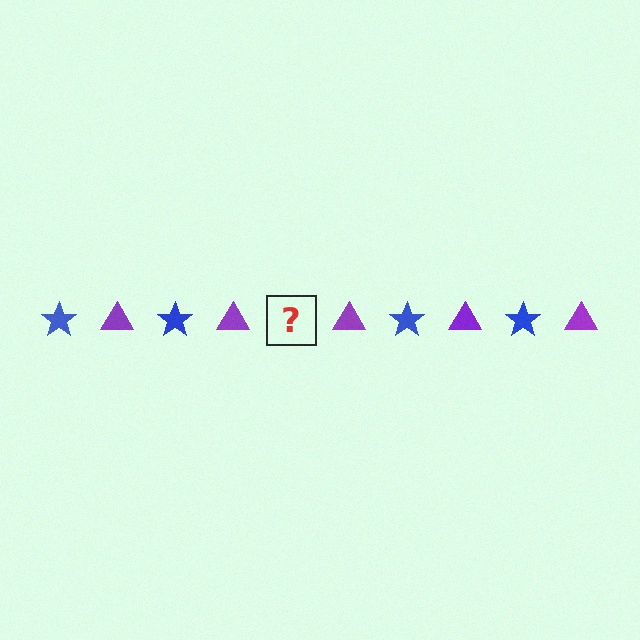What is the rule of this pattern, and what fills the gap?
The rule is that the pattern alternates between blue star and purple triangle. The gap should be filled with a blue star.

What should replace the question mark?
The question mark should be replaced with a blue star.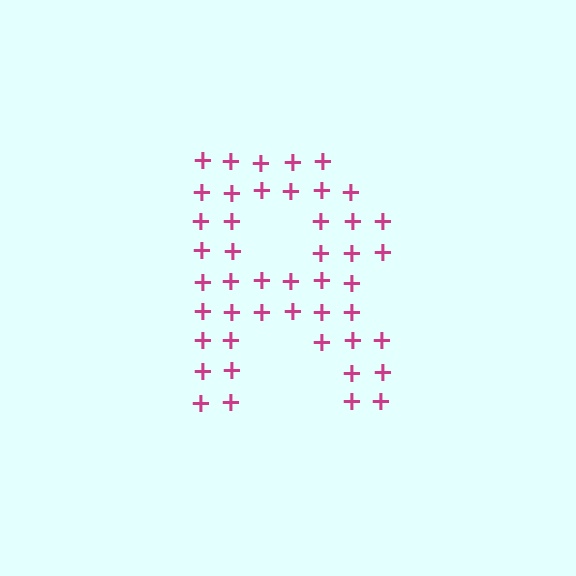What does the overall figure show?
The overall figure shows the letter R.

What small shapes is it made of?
It is made of small plus signs.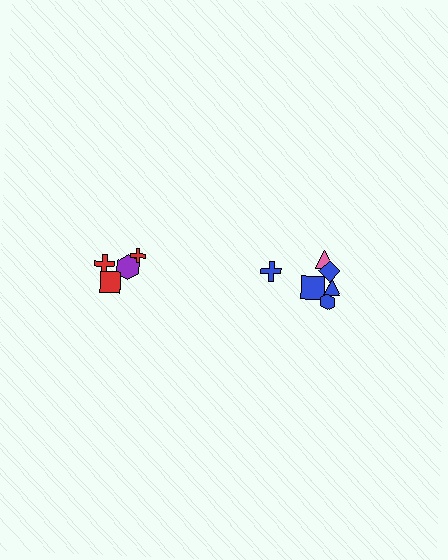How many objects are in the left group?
There are 4 objects.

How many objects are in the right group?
There are 6 objects.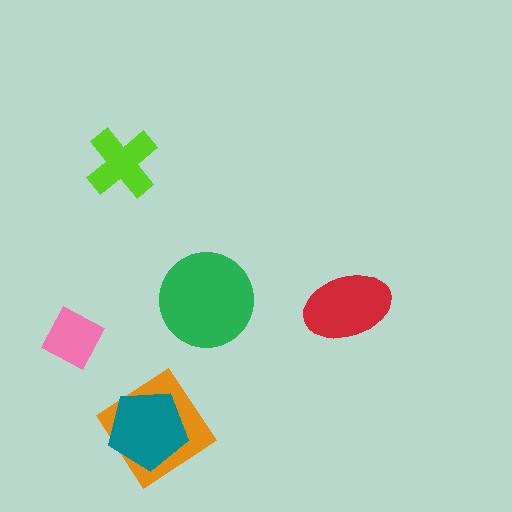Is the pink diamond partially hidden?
No, no other shape covers it.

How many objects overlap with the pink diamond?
0 objects overlap with the pink diamond.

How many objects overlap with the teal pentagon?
1 object overlaps with the teal pentagon.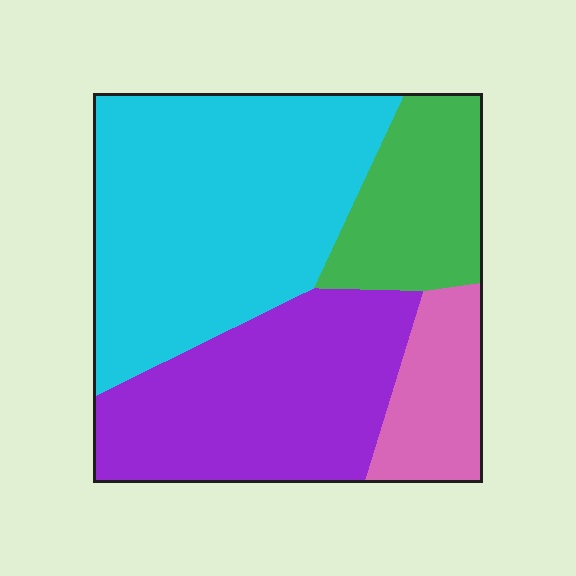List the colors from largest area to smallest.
From largest to smallest: cyan, purple, green, pink.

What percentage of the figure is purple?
Purple covers 31% of the figure.